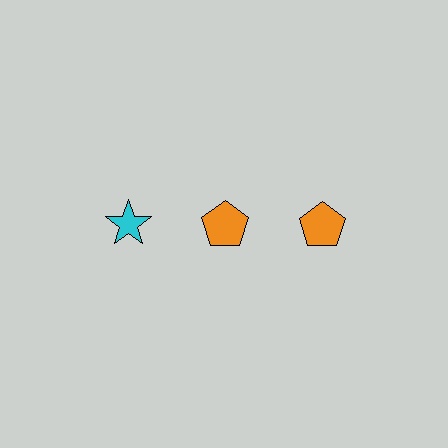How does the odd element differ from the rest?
It differs in both color (cyan instead of orange) and shape (star instead of pentagon).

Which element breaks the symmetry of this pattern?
The cyan star in the top row, leftmost column breaks the symmetry. All other shapes are orange pentagons.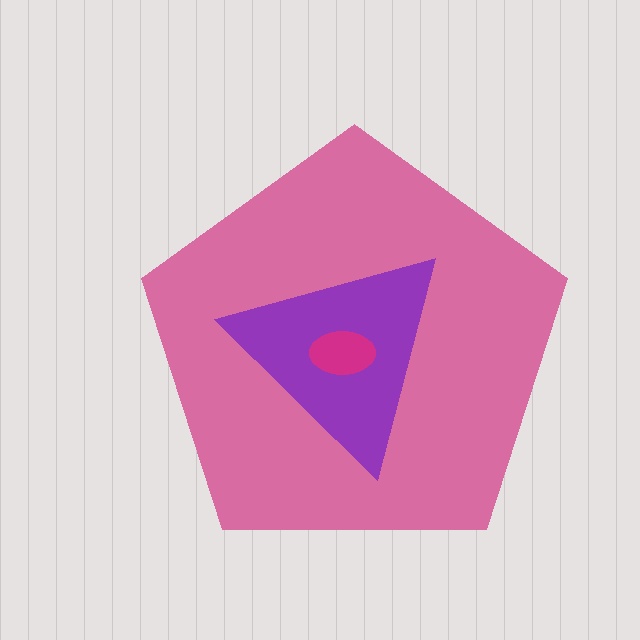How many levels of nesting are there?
3.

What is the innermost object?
The magenta ellipse.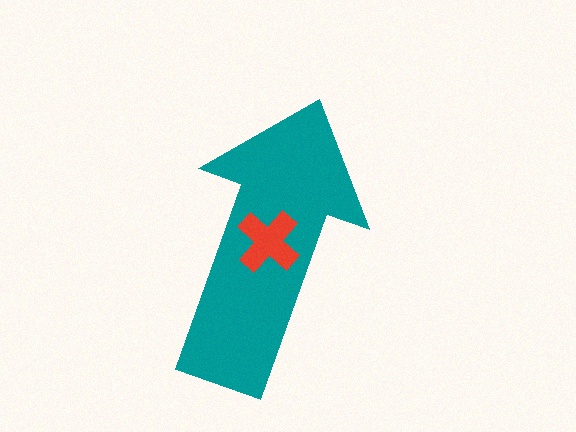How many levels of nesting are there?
2.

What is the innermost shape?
The red cross.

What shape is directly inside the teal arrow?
The red cross.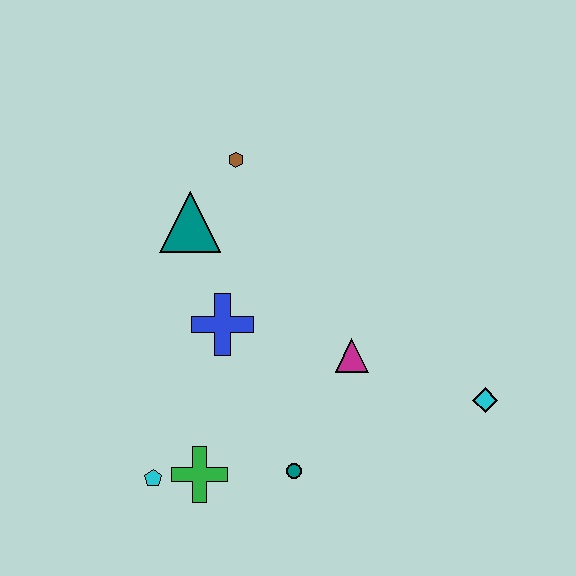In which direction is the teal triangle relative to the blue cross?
The teal triangle is above the blue cross.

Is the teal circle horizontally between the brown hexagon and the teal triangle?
No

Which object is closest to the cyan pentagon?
The green cross is closest to the cyan pentagon.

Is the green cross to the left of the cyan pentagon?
No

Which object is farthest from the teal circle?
The brown hexagon is farthest from the teal circle.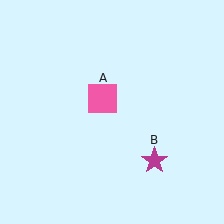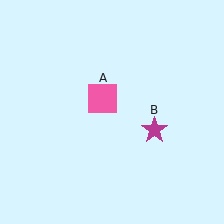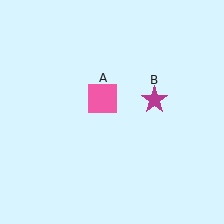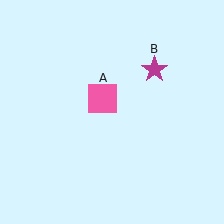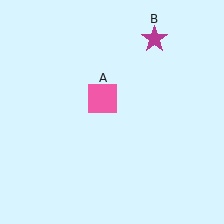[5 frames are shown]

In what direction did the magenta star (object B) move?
The magenta star (object B) moved up.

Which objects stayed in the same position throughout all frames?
Pink square (object A) remained stationary.